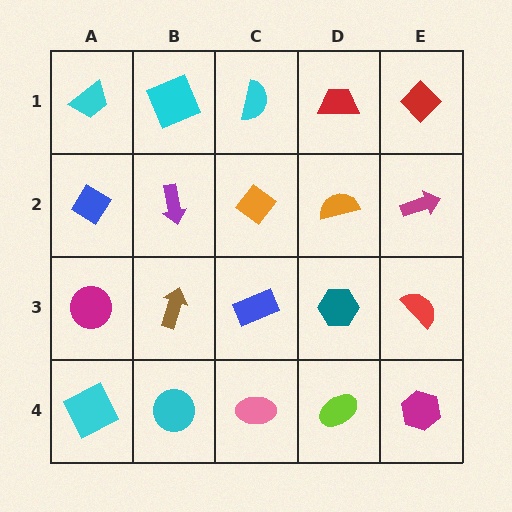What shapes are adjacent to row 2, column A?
A cyan trapezoid (row 1, column A), a magenta circle (row 3, column A), a purple arrow (row 2, column B).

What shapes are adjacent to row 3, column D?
An orange semicircle (row 2, column D), a lime ellipse (row 4, column D), a blue rectangle (row 3, column C), a red semicircle (row 3, column E).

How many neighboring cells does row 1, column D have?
3.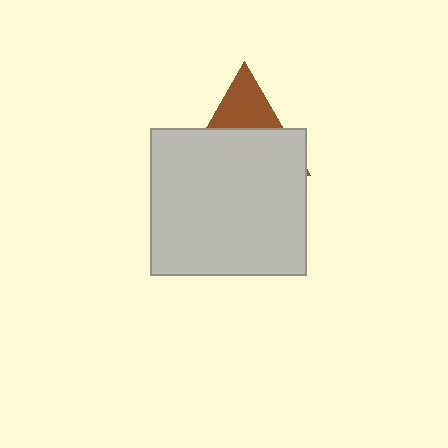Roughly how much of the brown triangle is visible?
A small part of it is visible (roughly 34%).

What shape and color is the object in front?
The object in front is a light gray rectangle.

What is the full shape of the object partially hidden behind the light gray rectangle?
The partially hidden object is a brown triangle.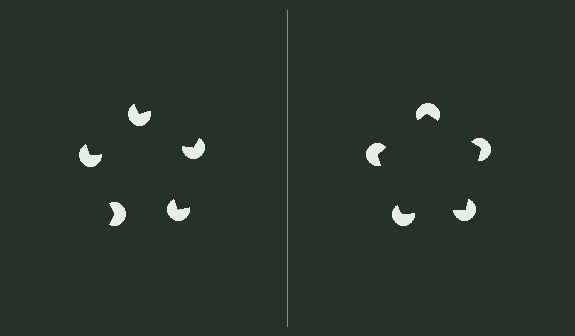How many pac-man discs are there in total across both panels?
10 — 5 on each side.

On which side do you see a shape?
An illusory pentagon appears on the right side. On the left side the wedge cuts are rotated, so no coherent shape forms.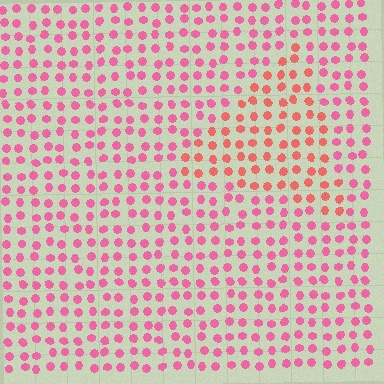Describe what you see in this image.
The image is filled with small pink elements in a uniform arrangement. A triangle-shaped region is visible where the elements are tinted to a slightly different hue, forming a subtle color boundary.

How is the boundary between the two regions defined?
The boundary is defined purely by a slight shift in hue (about 29 degrees). Spacing, size, and orientation are identical on both sides.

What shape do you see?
I see a triangle.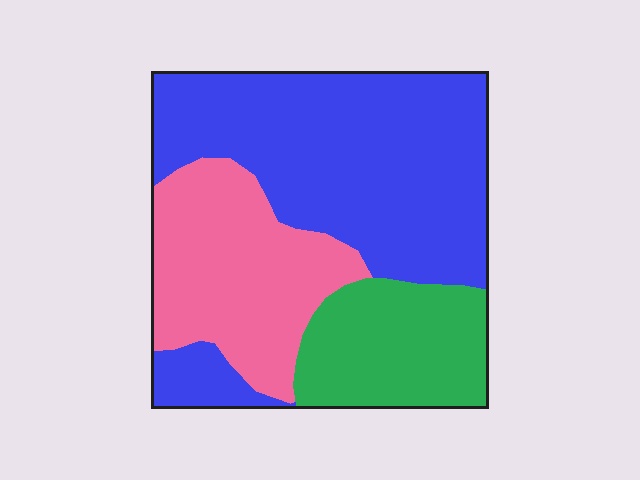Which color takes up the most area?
Blue, at roughly 50%.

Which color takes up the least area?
Green, at roughly 20%.